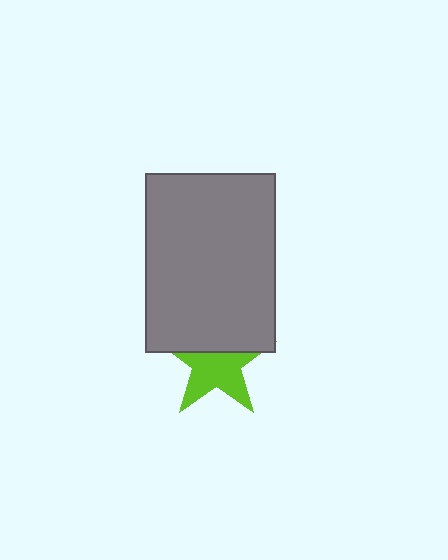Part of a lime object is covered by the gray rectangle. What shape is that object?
It is a star.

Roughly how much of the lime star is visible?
About half of it is visible (roughly 59%).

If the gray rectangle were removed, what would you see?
You would see the complete lime star.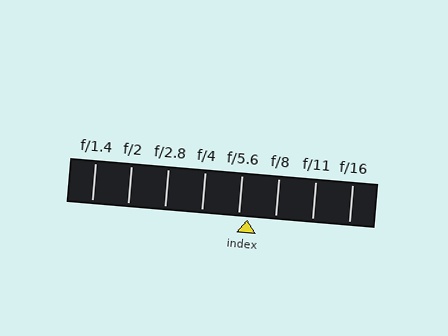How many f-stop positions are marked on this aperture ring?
There are 8 f-stop positions marked.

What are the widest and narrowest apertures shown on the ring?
The widest aperture shown is f/1.4 and the narrowest is f/16.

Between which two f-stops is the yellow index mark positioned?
The index mark is between f/5.6 and f/8.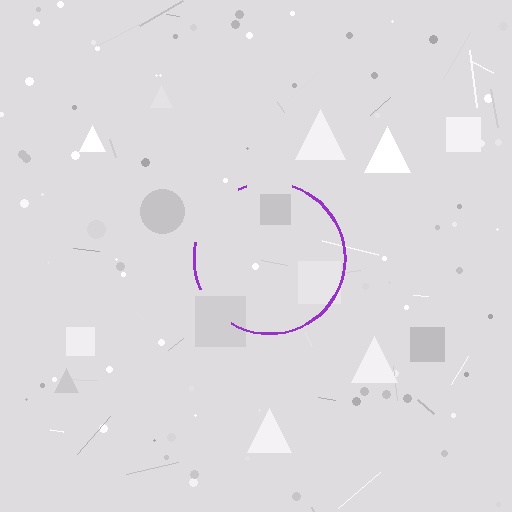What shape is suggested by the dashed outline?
The dashed outline suggests a circle.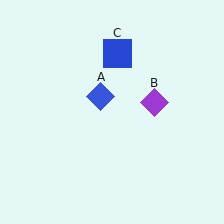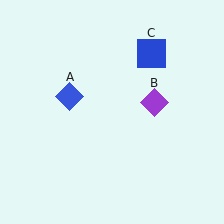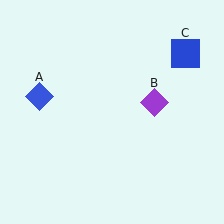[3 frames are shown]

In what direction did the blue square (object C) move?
The blue square (object C) moved right.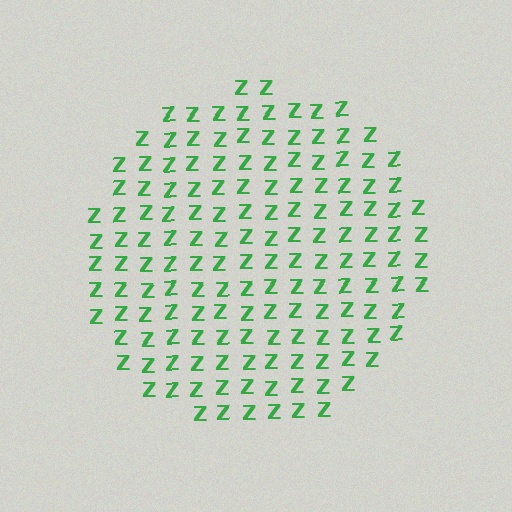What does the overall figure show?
The overall figure shows a circle.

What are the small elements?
The small elements are letter Z's.